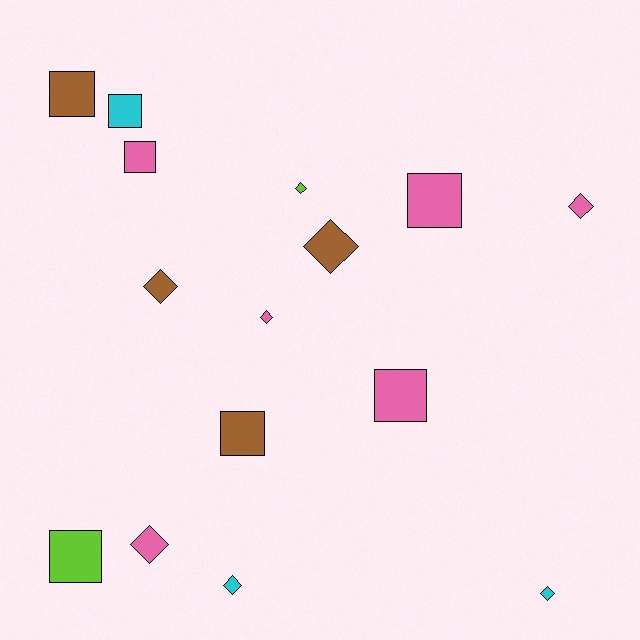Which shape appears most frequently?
Diamond, with 8 objects.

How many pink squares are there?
There are 3 pink squares.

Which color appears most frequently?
Pink, with 6 objects.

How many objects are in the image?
There are 15 objects.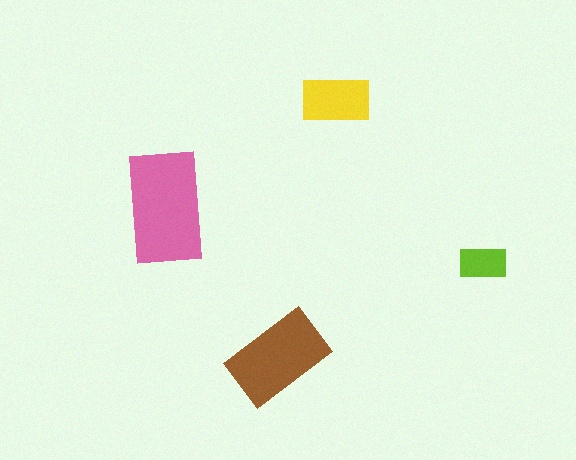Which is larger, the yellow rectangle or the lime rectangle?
The yellow one.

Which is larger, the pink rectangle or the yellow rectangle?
The pink one.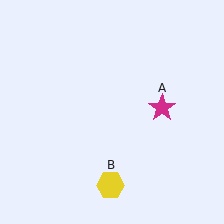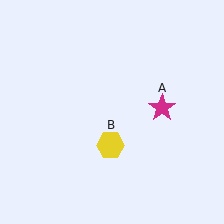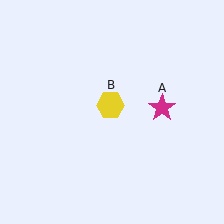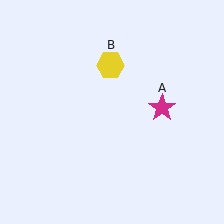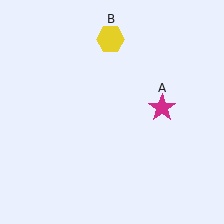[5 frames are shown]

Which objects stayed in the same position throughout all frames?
Magenta star (object A) remained stationary.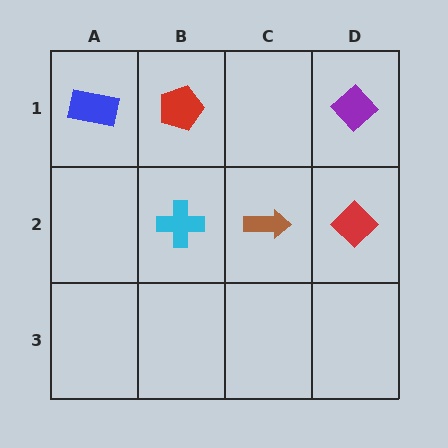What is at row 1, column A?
A blue rectangle.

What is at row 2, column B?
A cyan cross.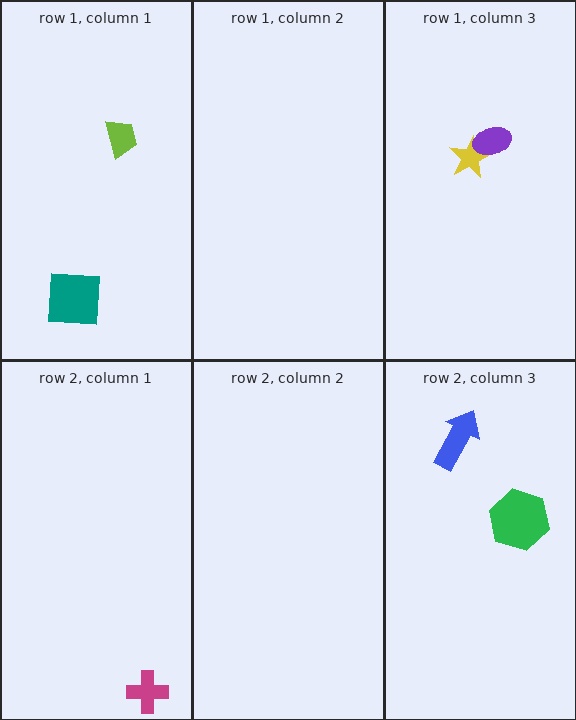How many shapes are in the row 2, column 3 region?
2.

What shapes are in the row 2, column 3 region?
The blue arrow, the green hexagon.